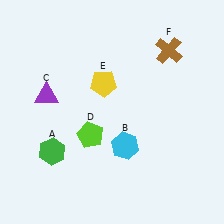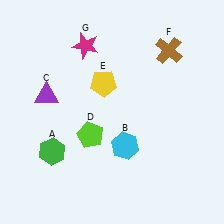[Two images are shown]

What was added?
A magenta star (G) was added in Image 2.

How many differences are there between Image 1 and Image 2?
There is 1 difference between the two images.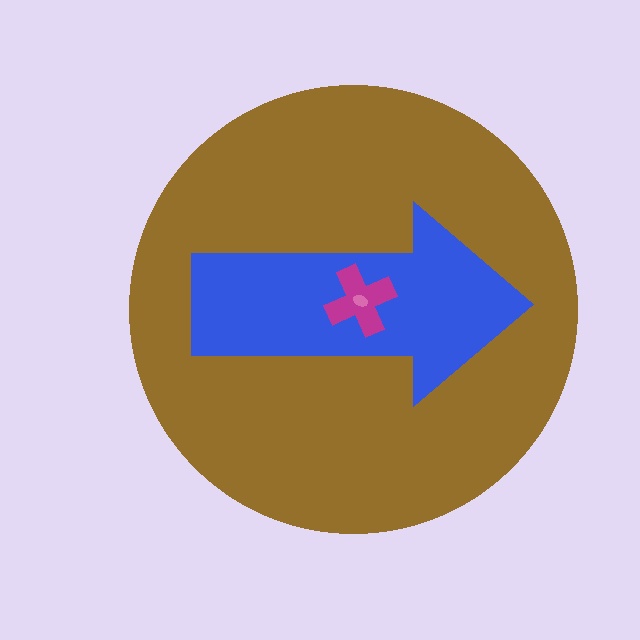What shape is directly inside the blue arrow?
The magenta cross.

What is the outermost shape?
The brown circle.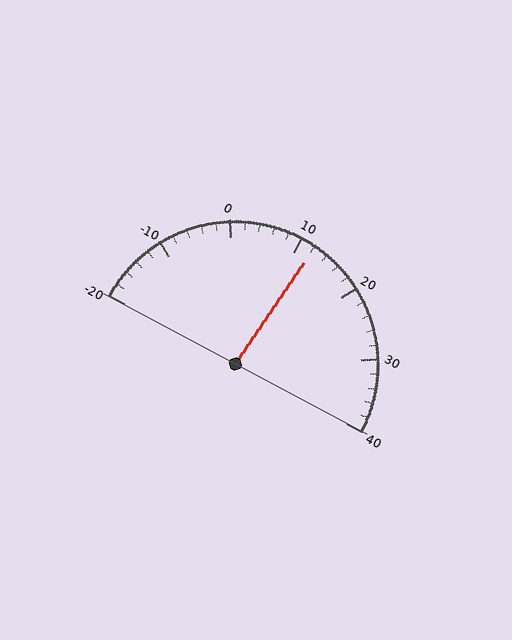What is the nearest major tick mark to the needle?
The nearest major tick mark is 10.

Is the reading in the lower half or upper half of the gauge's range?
The reading is in the upper half of the range (-20 to 40).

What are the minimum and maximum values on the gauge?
The gauge ranges from -20 to 40.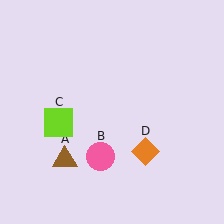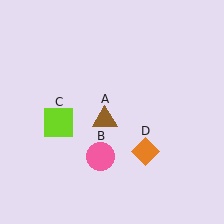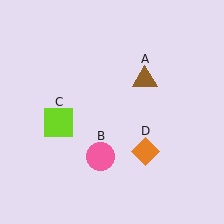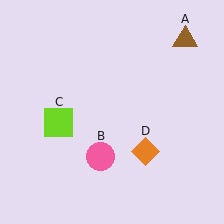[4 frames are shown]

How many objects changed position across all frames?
1 object changed position: brown triangle (object A).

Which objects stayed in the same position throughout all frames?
Pink circle (object B) and lime square (object C) and orange diamond (object D) remained stationary.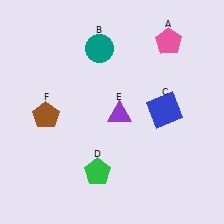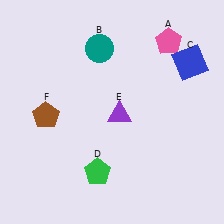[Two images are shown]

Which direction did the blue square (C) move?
The blue square (C) moved up.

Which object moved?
The blue square (C) moved up.